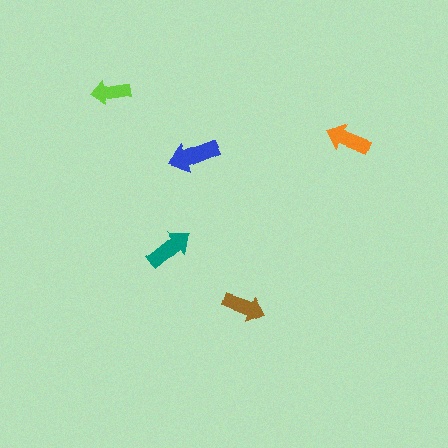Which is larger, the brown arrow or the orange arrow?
The orange one.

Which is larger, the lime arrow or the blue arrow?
The blue one.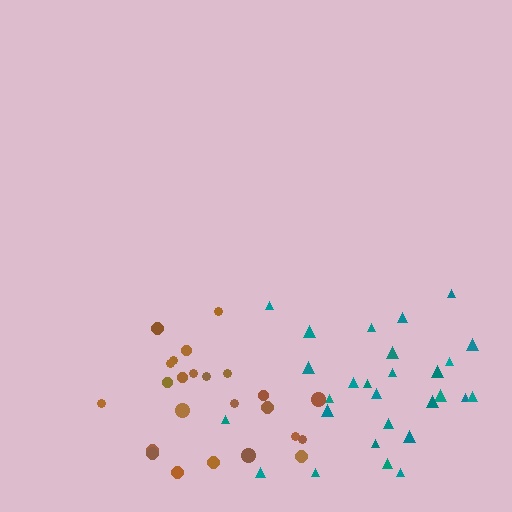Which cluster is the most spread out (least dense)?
Teal.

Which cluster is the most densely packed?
Brown.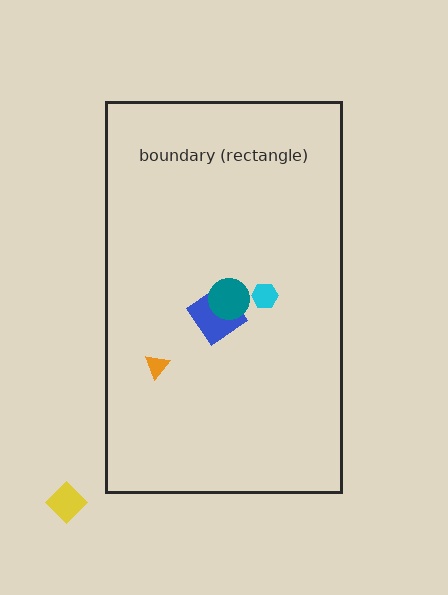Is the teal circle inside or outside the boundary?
Inside.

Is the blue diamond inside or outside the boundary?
Inside.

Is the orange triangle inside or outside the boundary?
Inside.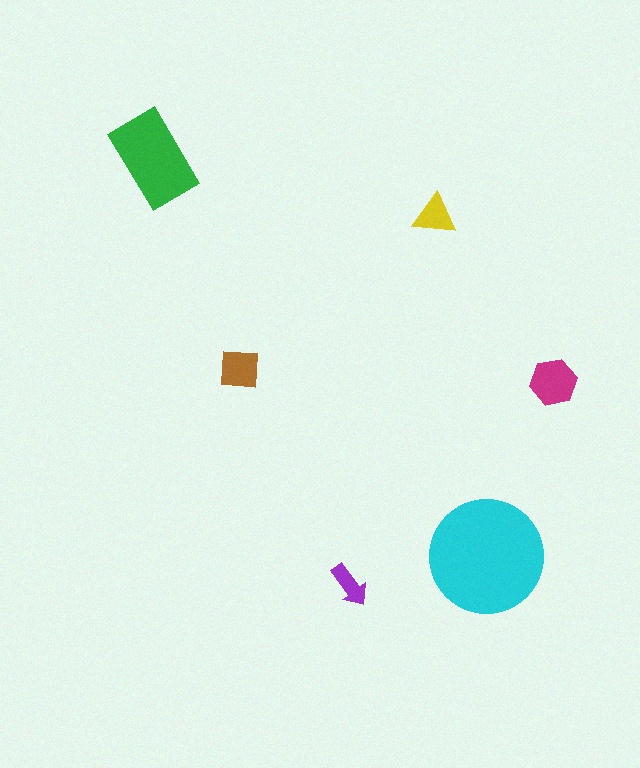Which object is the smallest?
The purple arrow.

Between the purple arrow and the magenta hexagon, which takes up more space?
The magenta hexagon.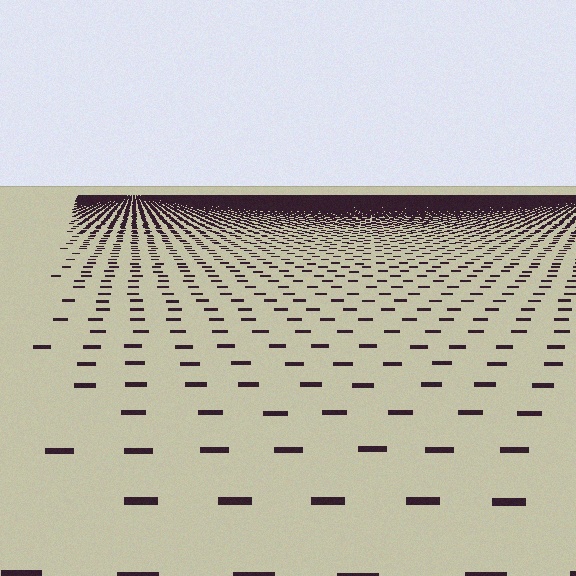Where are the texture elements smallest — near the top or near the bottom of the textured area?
Near the top.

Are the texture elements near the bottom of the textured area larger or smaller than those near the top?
Larger. Near the bottom, elements are closer to the viewer and appear at a bigger on-screen size.